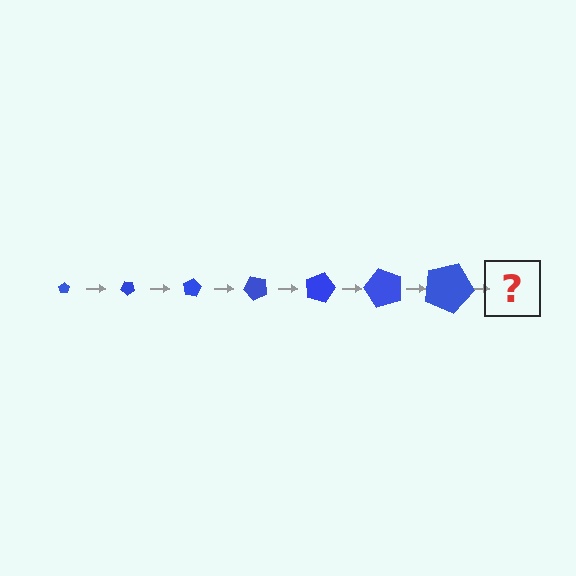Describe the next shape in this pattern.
It should be a pentagon, larger than the previous one and rotated 280 degrees from the start.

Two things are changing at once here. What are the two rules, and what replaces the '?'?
The two rules are that the pentagon grows larger each step and it rotates 40 degrees each step. The '?' should be a pentagon, larger than the previous one and rotated 280 degrees from the start.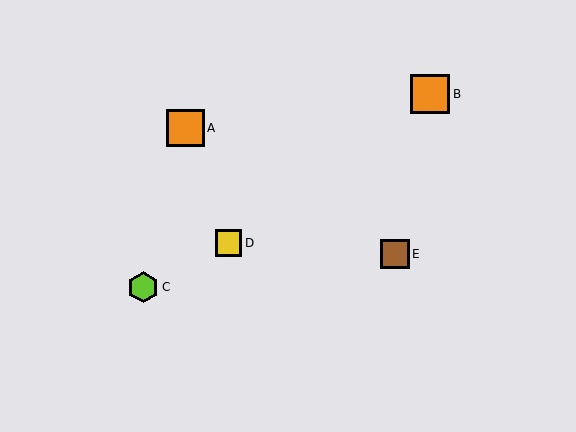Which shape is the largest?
The orange square (labeled B) is the largest.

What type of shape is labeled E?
Shape E is a brown square.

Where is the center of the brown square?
The center of the brown square is at (395, 254).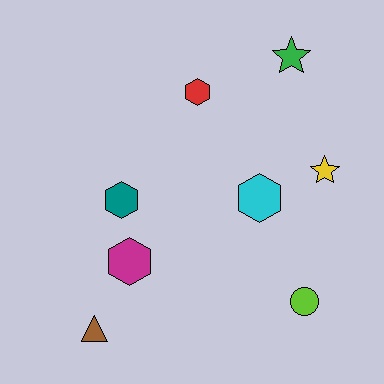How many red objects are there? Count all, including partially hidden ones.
There is 1 red object.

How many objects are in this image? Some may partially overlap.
There are 8 objects.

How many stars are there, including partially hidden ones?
There are 2 stars.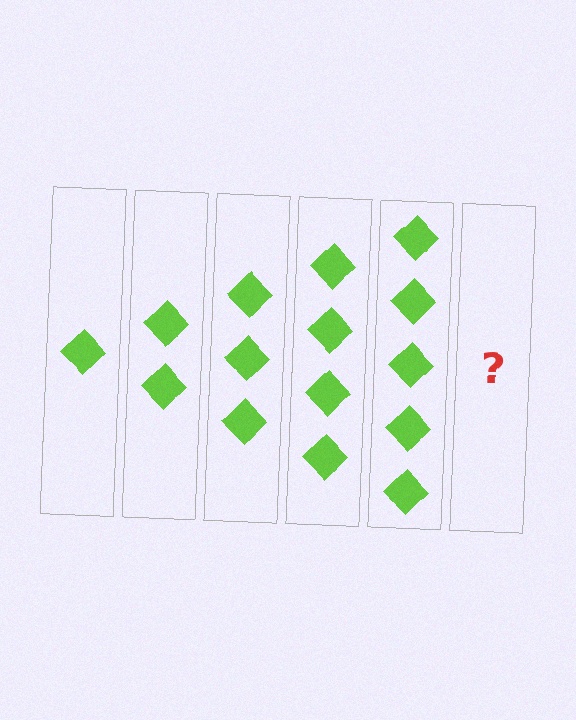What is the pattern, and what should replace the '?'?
The pattern is that each step adds one more diamond. The '?' should be 6 diamonds.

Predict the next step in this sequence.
The next step is 6 diamonds.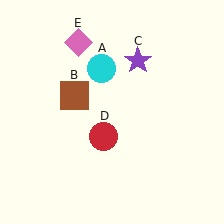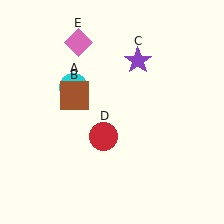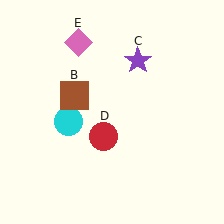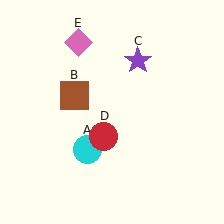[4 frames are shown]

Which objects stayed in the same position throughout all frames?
Brown square (object B) and purple star (object C) and red circle (object D) and pink diamond (object E) remained stationary.